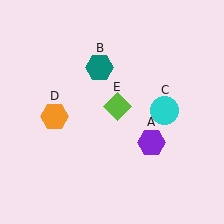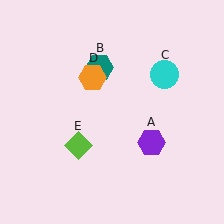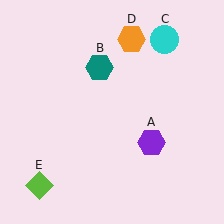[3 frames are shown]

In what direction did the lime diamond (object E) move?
The lime diamond (object E) moved down and to the left.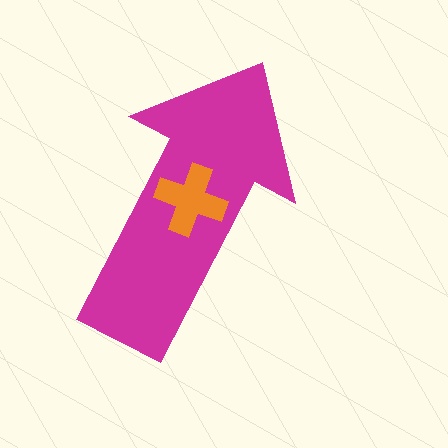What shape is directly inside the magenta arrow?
The orange cross.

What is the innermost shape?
The orange cross.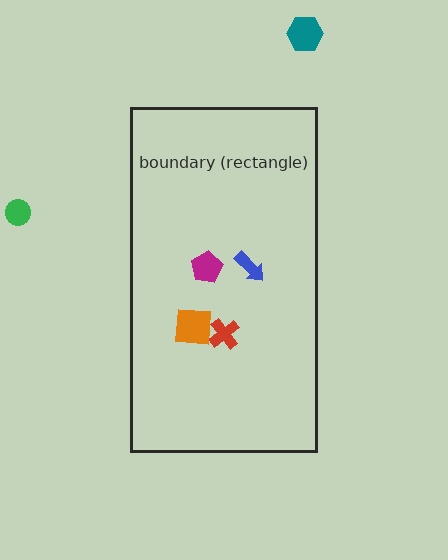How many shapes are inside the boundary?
4 inside, 2 outside.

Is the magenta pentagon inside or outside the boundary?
Inside.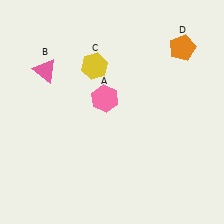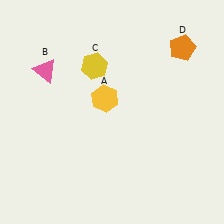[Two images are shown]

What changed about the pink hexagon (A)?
In Image 1, A is pink. In Image 2, it changed to yellow.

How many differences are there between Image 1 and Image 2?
There is 1 difference between the two images.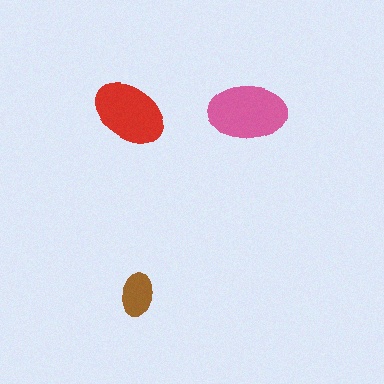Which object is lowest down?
The brown ellipse is bottommost.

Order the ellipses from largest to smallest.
the pink one, the red one, the brown one.